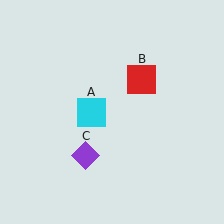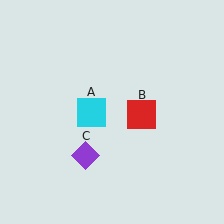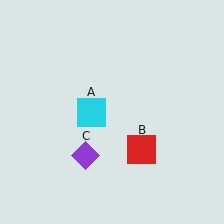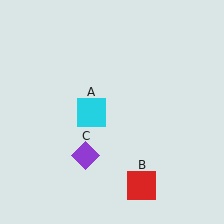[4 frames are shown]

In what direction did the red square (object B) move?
The red square (object B) moved down.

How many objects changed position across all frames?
1 object changed position: red square (object B).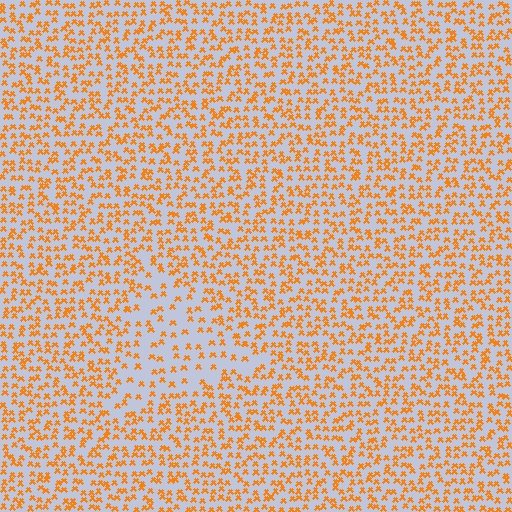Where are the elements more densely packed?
The elements are more densely packed outside the triangle boundary.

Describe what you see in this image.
The image contains small orange elements arranged at two different densities. A triangle-shaped region is visible where the elements are less densely packed than the surrounding area.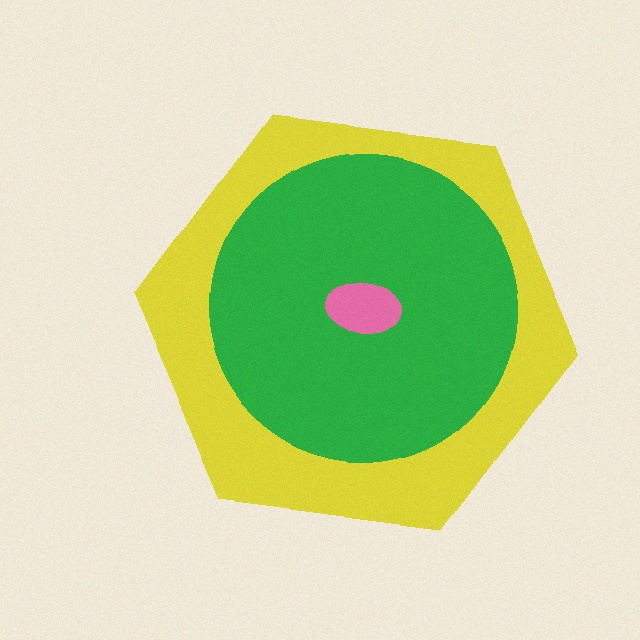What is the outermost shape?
The yellow hexagon.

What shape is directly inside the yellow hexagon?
The green circle.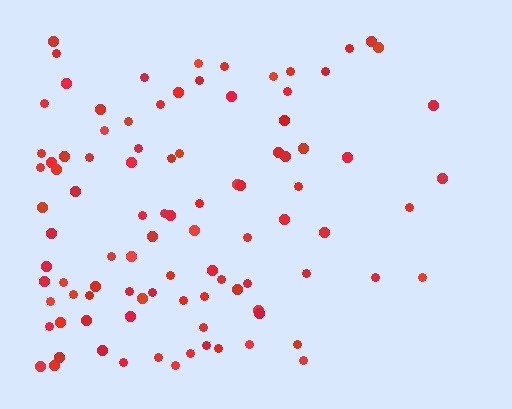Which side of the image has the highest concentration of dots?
The left.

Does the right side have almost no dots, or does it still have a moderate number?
Still a moderate number, just noticeably fewer than the left.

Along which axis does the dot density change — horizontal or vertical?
Horizontal.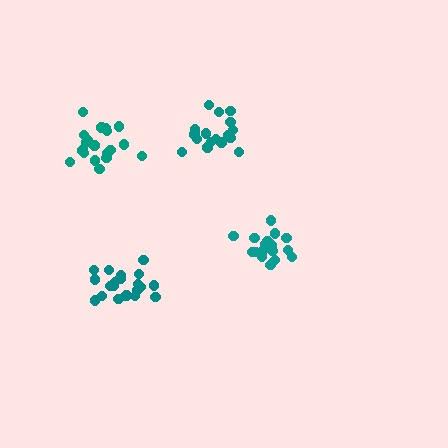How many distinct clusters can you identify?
There are 4 distinct clusters.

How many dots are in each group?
Group 1: 19 dots, Group 2: 19 dots, Group 3: 21 dots, Group 4: 17 dots (76 total).